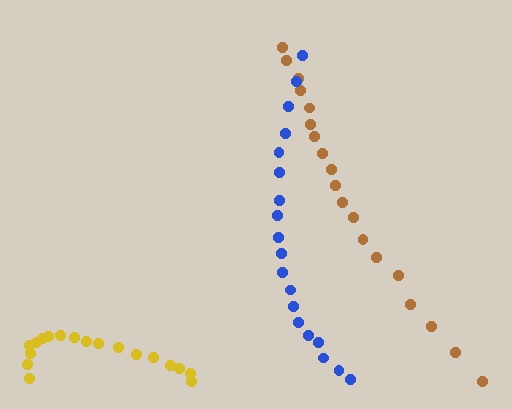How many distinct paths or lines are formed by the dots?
There are 3 distinct paths.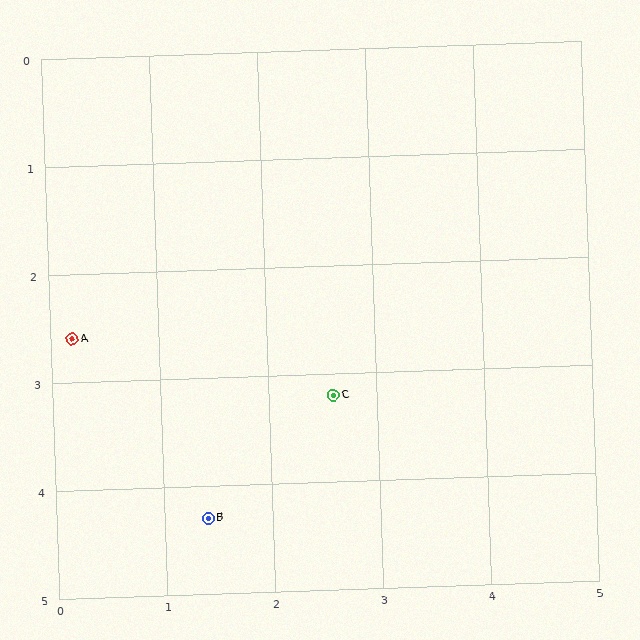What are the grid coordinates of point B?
Point B is at approximately (1.4, 4.3).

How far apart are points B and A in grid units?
Points B and A are about 2.1 grid units apart.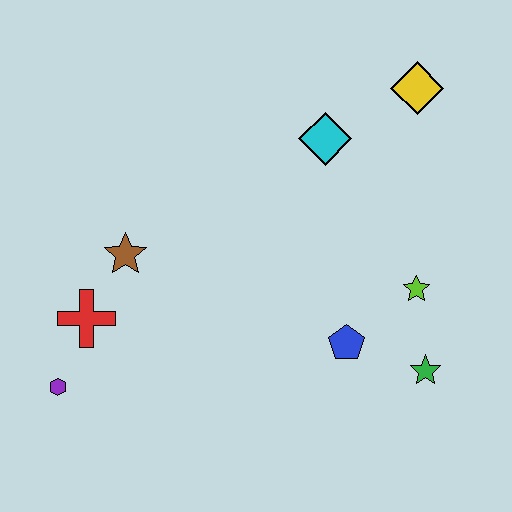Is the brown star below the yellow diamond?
Yes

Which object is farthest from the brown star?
The yellow diamond is farthest from the brown star.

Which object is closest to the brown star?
The red cross is closest to the brown star.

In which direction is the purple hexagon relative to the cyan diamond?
The purple hexagon is to the left of the cyan diamond.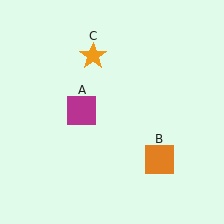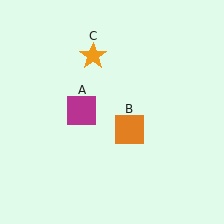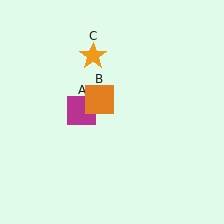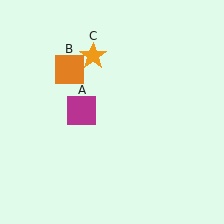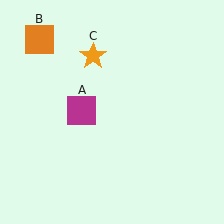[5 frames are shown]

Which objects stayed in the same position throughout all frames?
Magenta square (object A) and orange star (object C) remained stationary.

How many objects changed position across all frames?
1 object changed position: orange square (object B).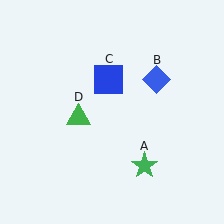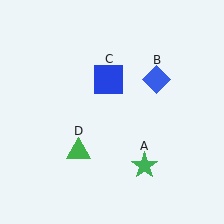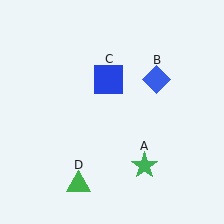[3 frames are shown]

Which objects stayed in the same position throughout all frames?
Green star (object A) and blue diamond (object B) and blue square (object C) remained stationary.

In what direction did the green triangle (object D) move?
The green triangle (object D) moved down.